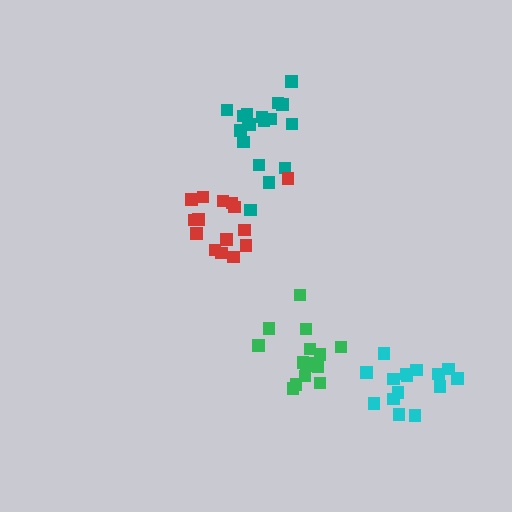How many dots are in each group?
Group 1: 15 dots, Group 2: 15 dots, Group 3: 18 dots, Group 4: 15 dots (63 total).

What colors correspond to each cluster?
The clusters are colored: green, cyan, teal, red.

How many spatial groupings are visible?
There are 4 spatial groupings.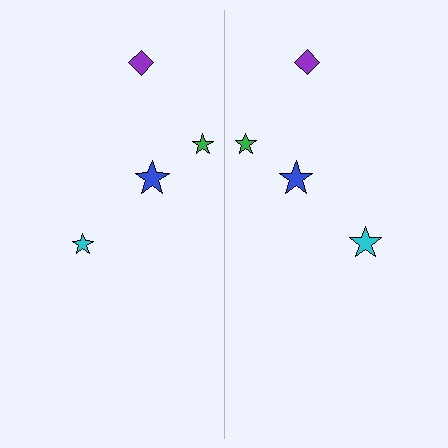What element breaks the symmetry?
The cyan star on the right side has a different size than its mirror counterpart.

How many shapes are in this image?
There are 8 shapes in this image.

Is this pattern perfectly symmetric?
No, the pattern is not perfectly symmetric. The cyan star on the right side has a different size than its mirror counterpart.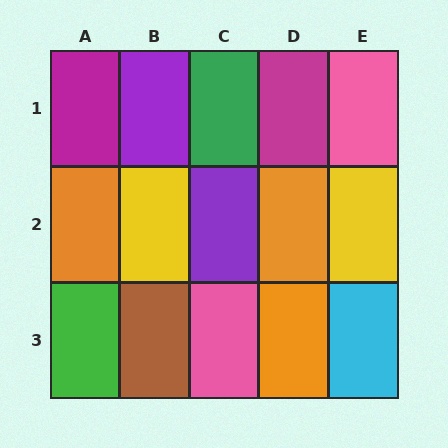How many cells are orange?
3 cells are orange.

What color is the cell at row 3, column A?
Green.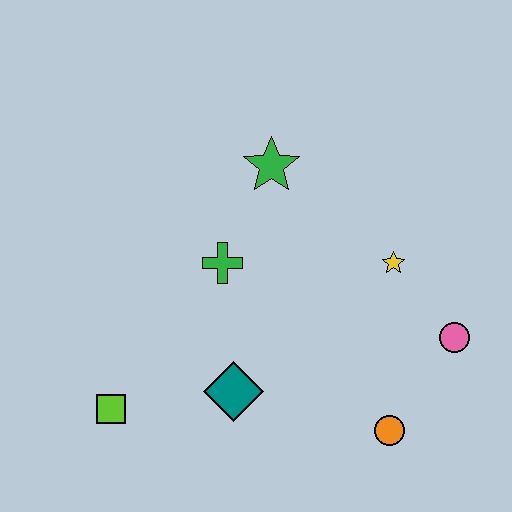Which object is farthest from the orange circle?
The green star is farthest from the orange circle.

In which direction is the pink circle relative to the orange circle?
The pink circle is above the orange circle.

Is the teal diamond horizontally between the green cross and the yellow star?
Yes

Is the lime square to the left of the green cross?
Yes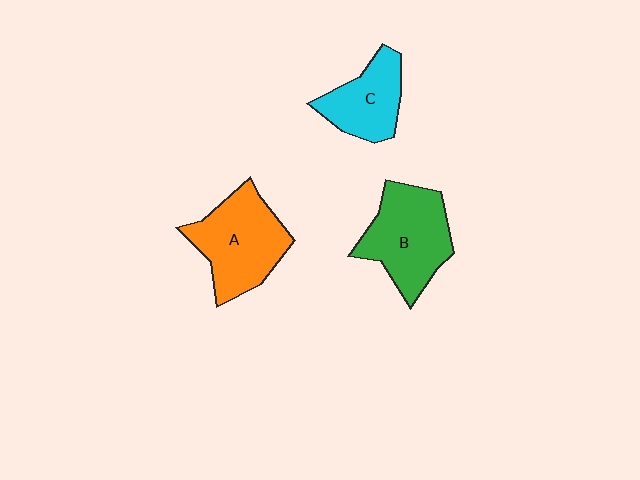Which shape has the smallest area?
Shape C (cyan).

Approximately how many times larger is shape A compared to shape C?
Approximately 1.4 times.